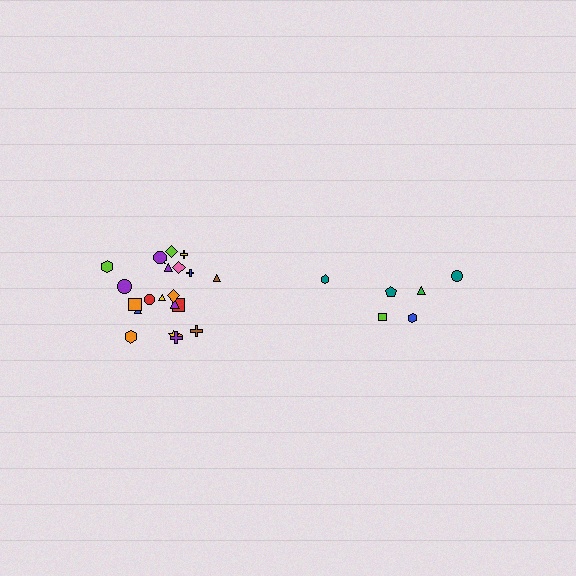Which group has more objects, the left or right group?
The left group.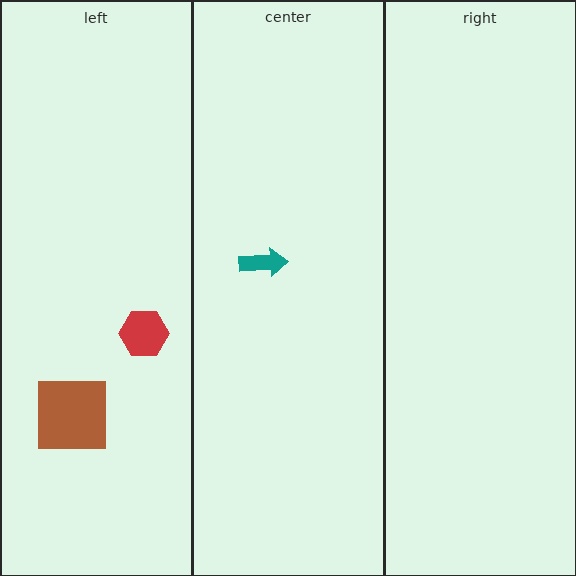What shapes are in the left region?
The red hexagon, the brown square.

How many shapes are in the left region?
2.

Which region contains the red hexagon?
The left region.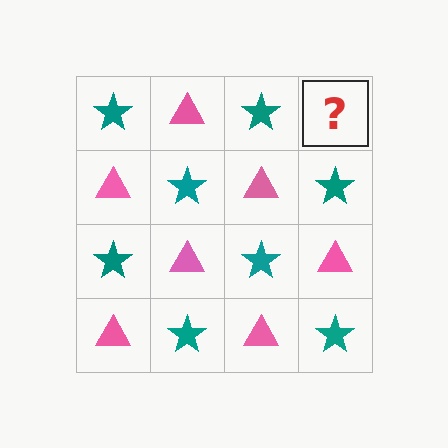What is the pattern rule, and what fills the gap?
The rule is that it alternates teal star and pink triangle in a checkerboard pattern. The gap should be filled with a pink triangle.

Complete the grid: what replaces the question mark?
The question mark should be replaced with a pink triangle.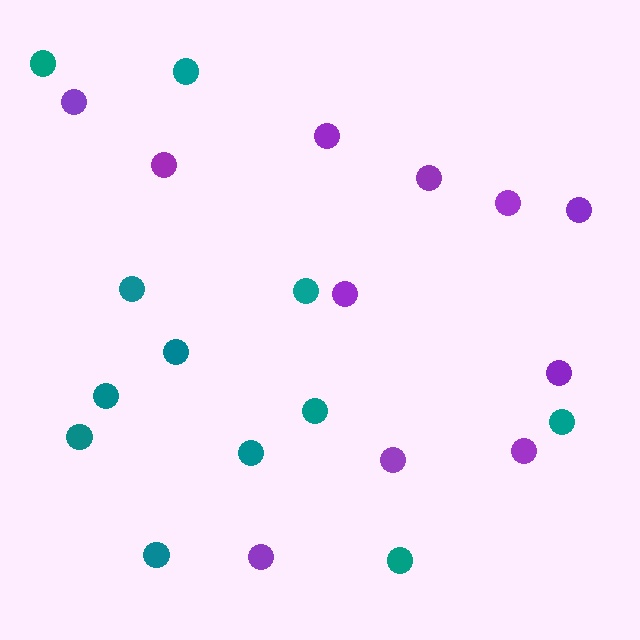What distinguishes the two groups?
There are 2 groups: one group of purple circles (11) and one group of teal circles (12).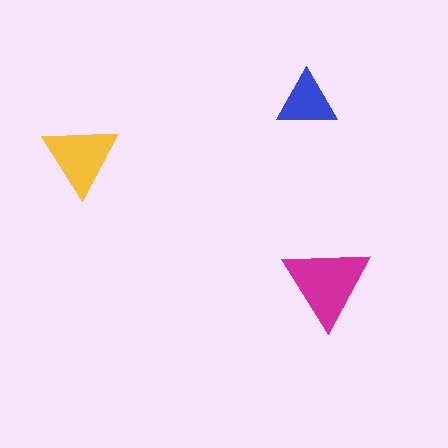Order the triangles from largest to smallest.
the magenta one, the yellow one, the blue one.